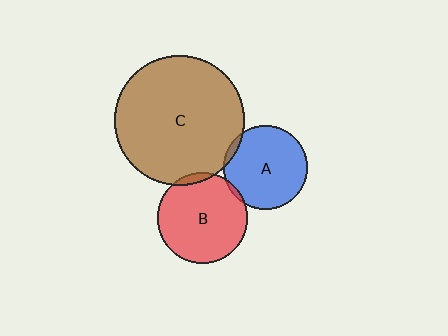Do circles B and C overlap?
Yes.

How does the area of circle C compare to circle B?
Approximately 2.1 times.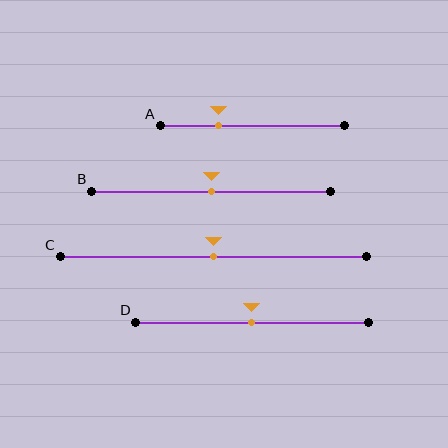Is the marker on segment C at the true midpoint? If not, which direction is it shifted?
Yes, the marker on segment C is at the true midpoint.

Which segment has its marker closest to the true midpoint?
Segment B has its marker closest to the true midpoint.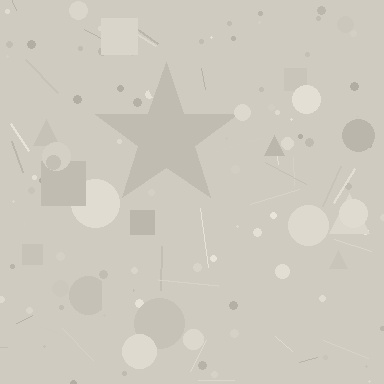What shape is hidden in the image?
A star is hidden in the image.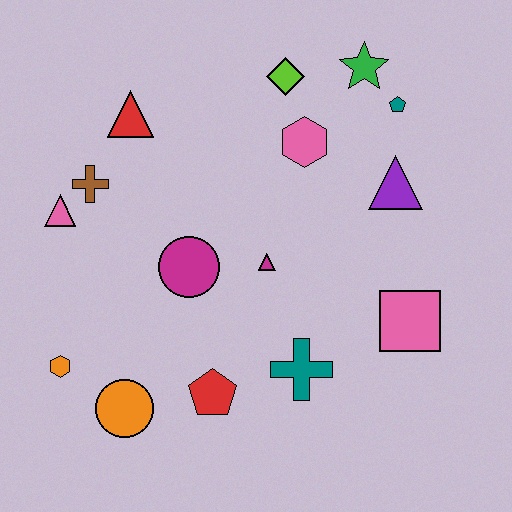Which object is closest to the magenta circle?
The magenta triangle is closest to the magenta circle.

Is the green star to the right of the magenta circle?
Yes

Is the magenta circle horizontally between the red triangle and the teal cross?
Yes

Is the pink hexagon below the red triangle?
Yes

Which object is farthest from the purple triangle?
The orange hexagon is farthest from the purple triangle.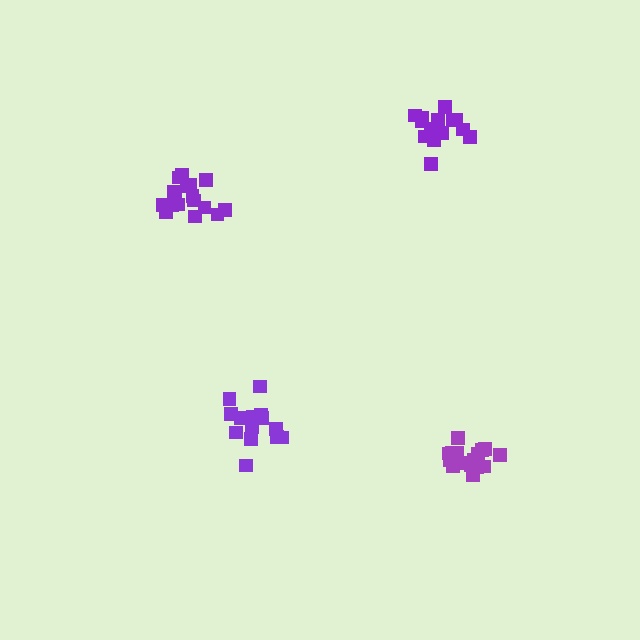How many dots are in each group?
Group 1: 14 dots, Group 2: 19 dots, Group 3: 19 dots, Group 4: 14 dots (66 total).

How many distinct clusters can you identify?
There are 4 distinct clusters.